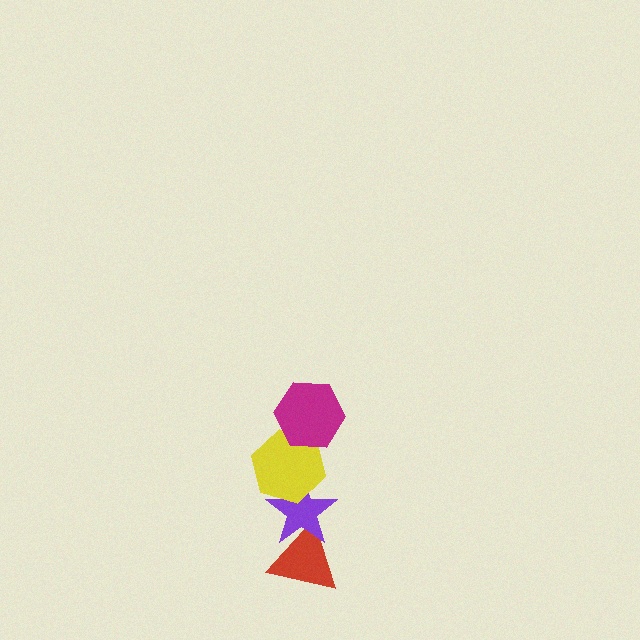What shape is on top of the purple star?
The yellow hexagon is on top of the purple star.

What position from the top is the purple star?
The purple star is 3rd from the top.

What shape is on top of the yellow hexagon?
The magenta hexagon is on top of the yellow hexagon.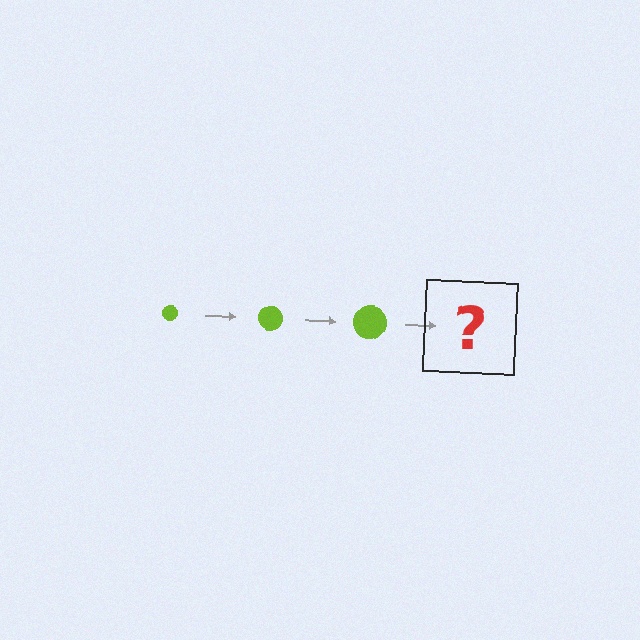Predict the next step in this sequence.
The next step is a lime circle, larger than the previous one.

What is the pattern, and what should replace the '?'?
The pattern is that the circle gets progressively larger each step. The '?' should be a lime circle, larger than the previous one.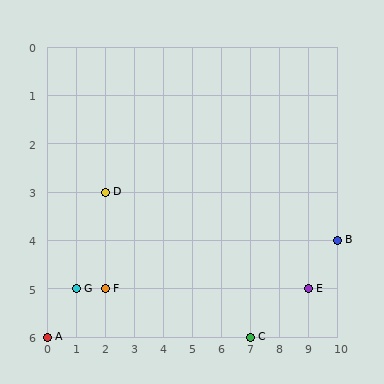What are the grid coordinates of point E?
Point E is at grid coordinates (9, 5).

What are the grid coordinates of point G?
Point G is at grid coordinates (1, 5).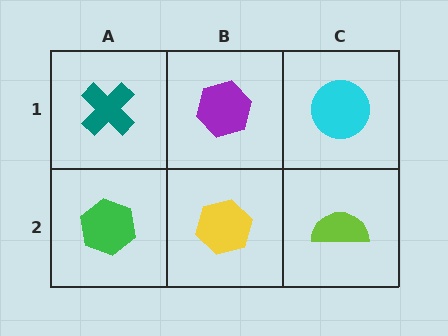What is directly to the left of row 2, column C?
A yellow hexagon.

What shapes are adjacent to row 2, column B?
A purple hexagon (row 1, column B), a green hexagon (row 2, column A), a lime semicircle (row 2, column C).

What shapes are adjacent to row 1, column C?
A lime semicircle (row 2, column C), a purple hexagon (row 1, column B).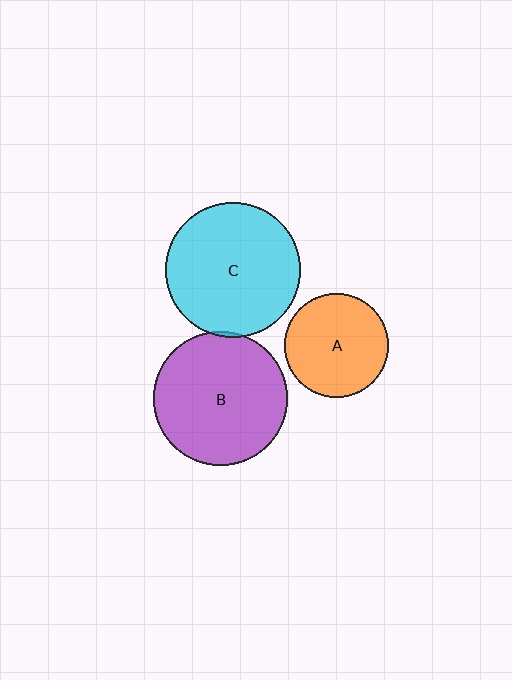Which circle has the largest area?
Circle C (cyan).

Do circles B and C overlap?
Yes.